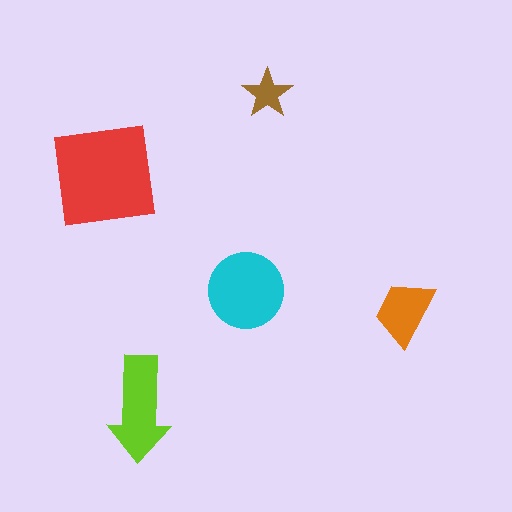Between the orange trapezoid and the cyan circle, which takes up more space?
The cyan circle.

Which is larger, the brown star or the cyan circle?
The cyan circle.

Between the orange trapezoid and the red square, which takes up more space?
The red square.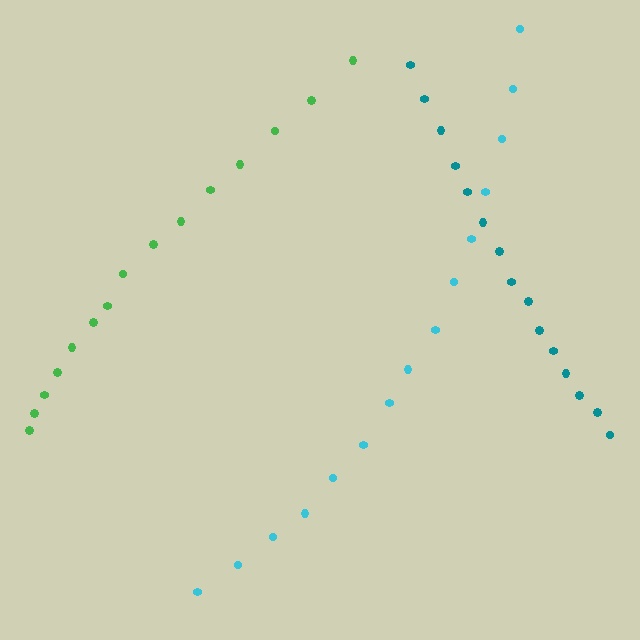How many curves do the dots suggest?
There are 3 distinct paths.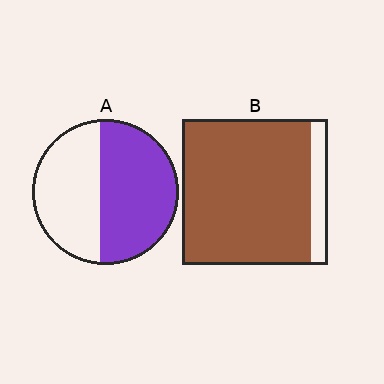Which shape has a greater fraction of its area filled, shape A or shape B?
Shape B.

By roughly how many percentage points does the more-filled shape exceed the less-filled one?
By roughly 35 percentage points (B over A).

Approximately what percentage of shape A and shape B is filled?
A is approximately 55% and B is approximately 90%.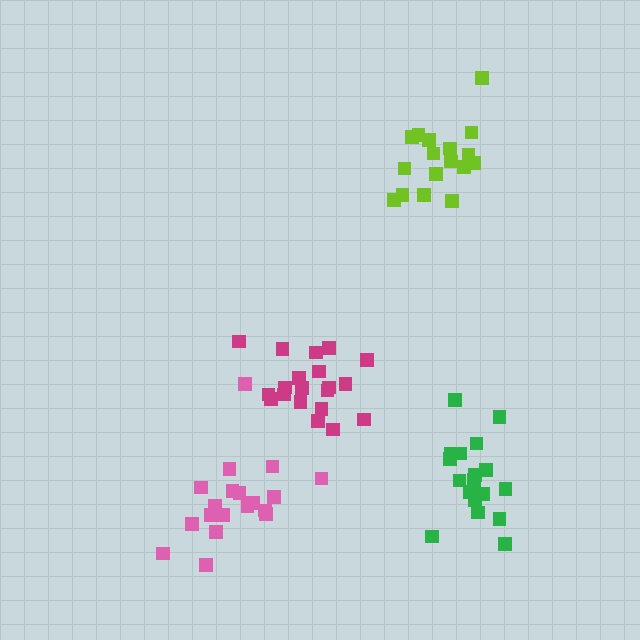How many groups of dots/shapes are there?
There are 4 groups.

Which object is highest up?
The lime cluster is topmost.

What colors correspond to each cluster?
The clusters are colored: magenta, lime, green, pink.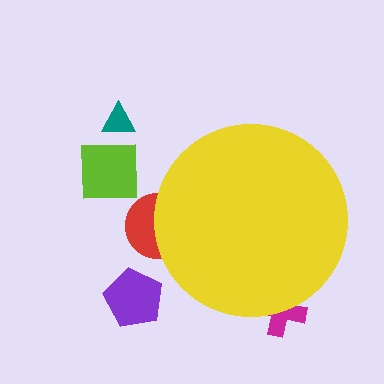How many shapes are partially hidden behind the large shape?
2 shapes are partially hidden.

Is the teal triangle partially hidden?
No, the teal triangle is fully visible.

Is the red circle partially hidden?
Yes, the red circle is partially hidden behind the yellow circle.